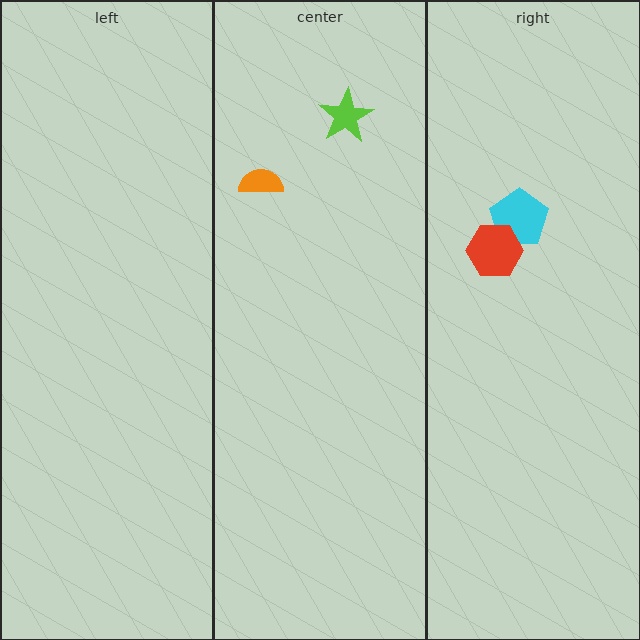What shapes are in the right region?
The cyan pentagon, the red hexagon.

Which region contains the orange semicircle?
The center region.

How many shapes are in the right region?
2.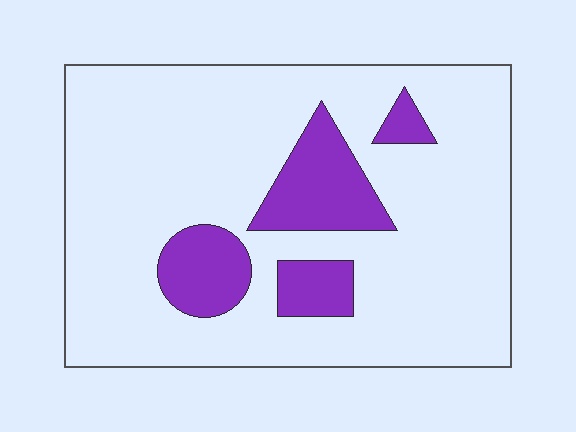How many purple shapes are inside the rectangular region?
4.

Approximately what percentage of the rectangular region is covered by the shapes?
Approximately 15%.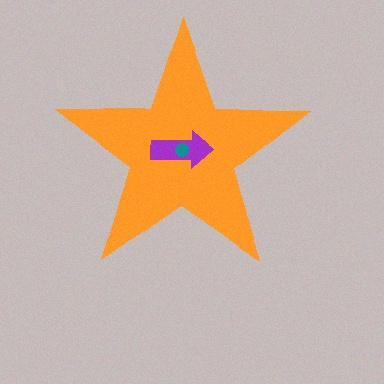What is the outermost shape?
The orange star.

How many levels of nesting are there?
3.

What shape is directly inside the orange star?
The purple arrow.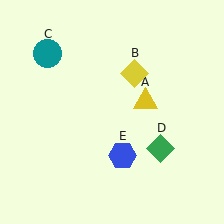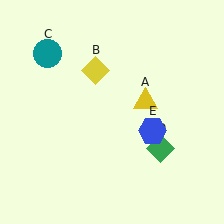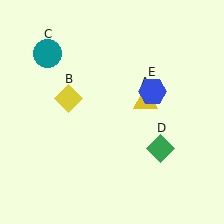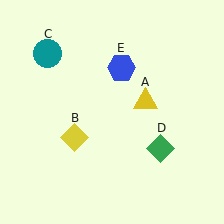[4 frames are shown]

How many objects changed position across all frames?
2 objects changed position: yellow diamond (object B), blue hexagon (object E).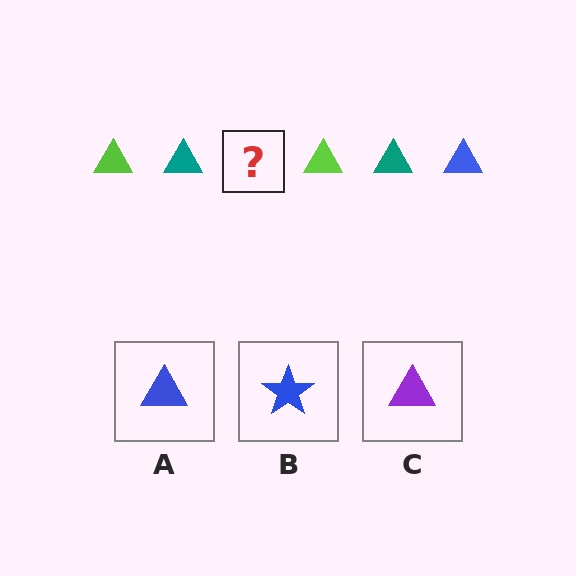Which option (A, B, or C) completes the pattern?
A.